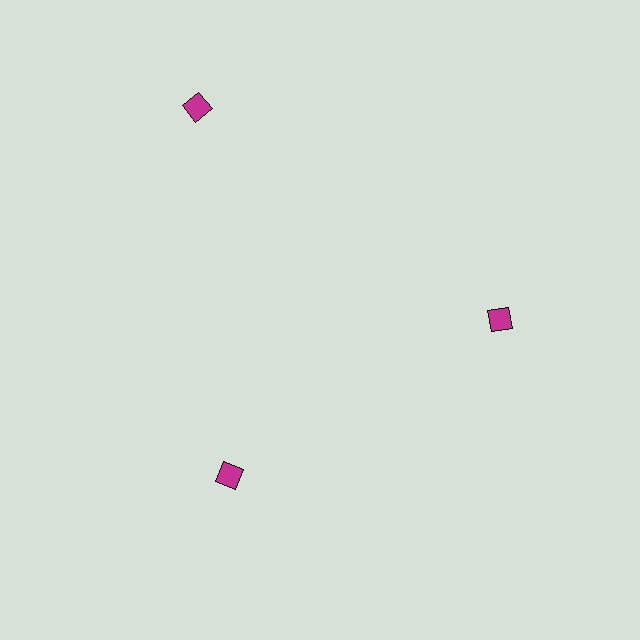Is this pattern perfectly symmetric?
No. The 3 magenta diamonds are arranged in a ring, but one element near the 11 o'clock position is pushed outward from the center, breaking the 3-fold rotational symmetry.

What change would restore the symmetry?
The symmetry would be restored by moving it inward, back onto the ring so that all 3 diamonds sit at equal angles and equal distance from the center.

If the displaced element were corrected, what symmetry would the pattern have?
It would have 3-fold rotational symmetry — the pattern would map onto itself every 120 degrees.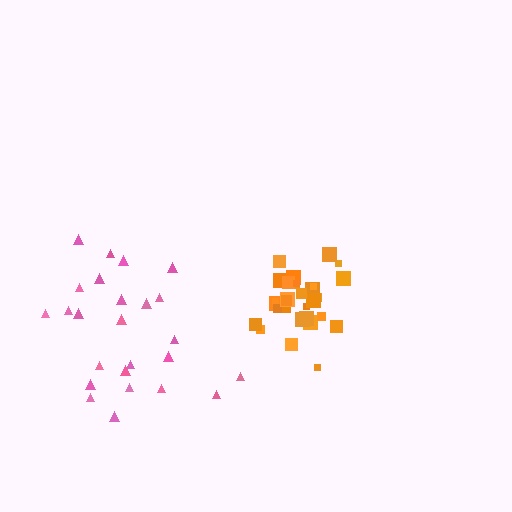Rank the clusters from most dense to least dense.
orange, pink.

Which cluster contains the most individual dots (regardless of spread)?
Orange (32).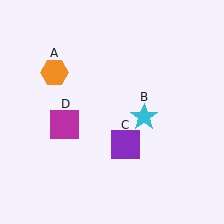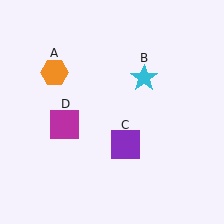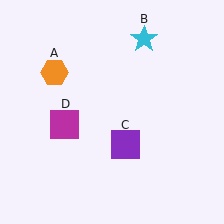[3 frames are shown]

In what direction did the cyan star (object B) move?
The cyan star (object B) moved up.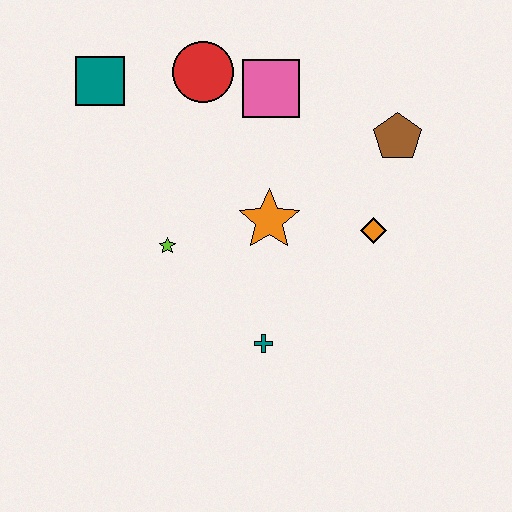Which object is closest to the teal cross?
The orange star is closest to the teal cross.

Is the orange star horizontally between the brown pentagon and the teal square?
Yes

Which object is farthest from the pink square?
The teal cross is farthest from the pink square.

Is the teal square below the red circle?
Yes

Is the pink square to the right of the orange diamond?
No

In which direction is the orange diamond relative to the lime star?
The orange diamond is to the right of the lime star.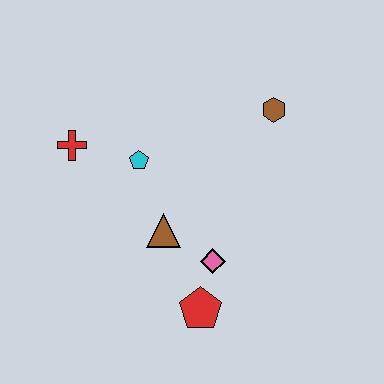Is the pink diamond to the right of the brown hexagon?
No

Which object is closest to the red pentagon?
The pink diamond is closest to the red pentagon.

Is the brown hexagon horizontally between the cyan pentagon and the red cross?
No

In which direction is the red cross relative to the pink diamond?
The red cross is to the left of the pink diamond.